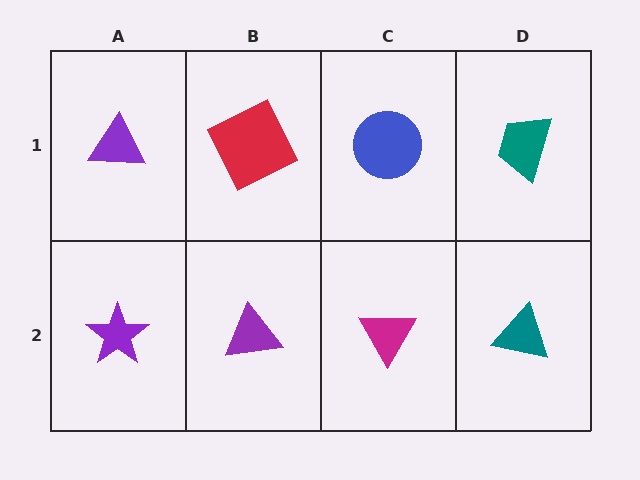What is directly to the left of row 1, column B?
A purple triangle.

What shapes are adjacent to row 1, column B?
A purple triangle (row 2, column B), a purple triangle (row 1, column A), a blue circle (row 1, column C).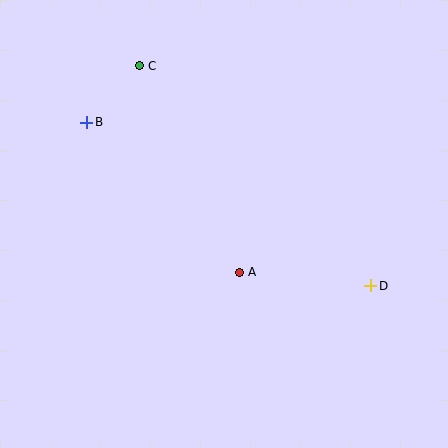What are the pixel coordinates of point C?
Point C is at (140, 66).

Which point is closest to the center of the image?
Point A at (240, 272) is closest to the center.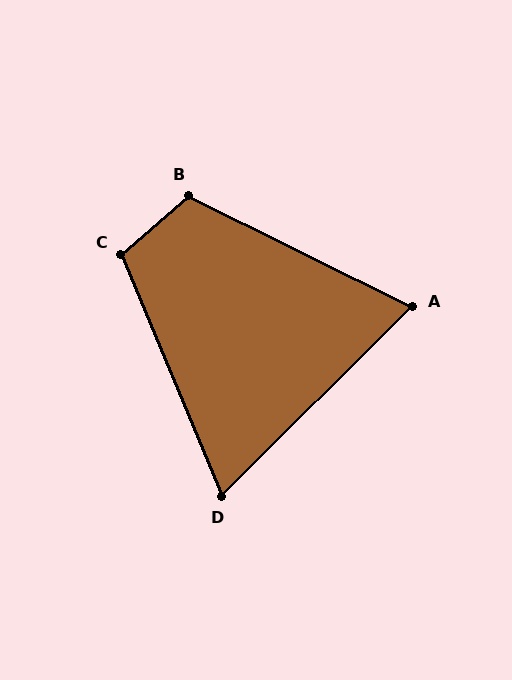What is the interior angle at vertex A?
Approximately 71 degrees (acute).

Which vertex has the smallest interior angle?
D, at approximately 68 degrees.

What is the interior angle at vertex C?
Approximately 109 degrees (obtuse).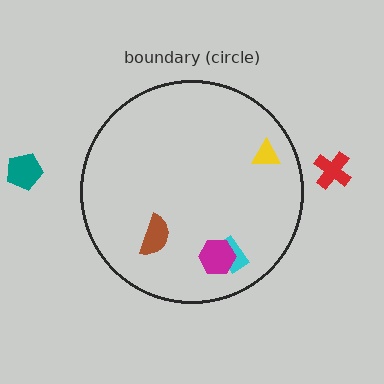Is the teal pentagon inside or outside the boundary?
Outside.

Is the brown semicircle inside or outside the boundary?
Inside.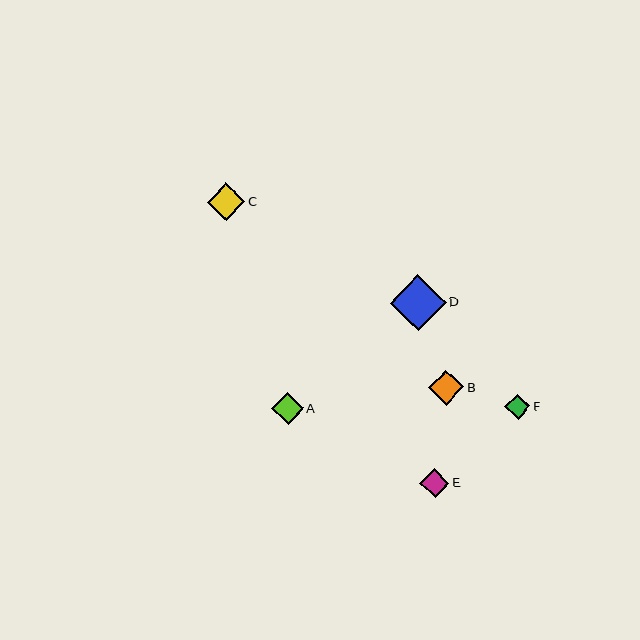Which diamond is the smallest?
Diamond F is the smallest with a size of approximately 25 pixels.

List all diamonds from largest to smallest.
From largest to smallest: D, C, B, A, E, F.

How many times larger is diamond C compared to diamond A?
Diamond C is approximately 1.2 times the size of diamond A.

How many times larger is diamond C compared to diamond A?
Diamond C is approximately 1.2 times the size of diamond A.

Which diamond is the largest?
Diamond D is the largest with a size of approximately 56 pixels.